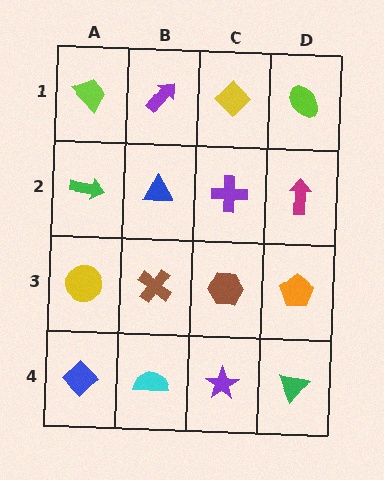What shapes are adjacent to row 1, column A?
A green arrow (row 2, column A), a purple arrow (row 1, column B).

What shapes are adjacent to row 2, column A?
A lime trapezoid (row 1, column A), a yellow circle (row 3, column A), a blue triangle (row 2, column B).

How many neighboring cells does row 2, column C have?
4.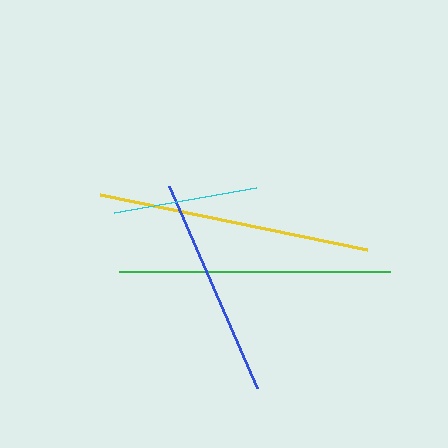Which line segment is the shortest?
The cyan line is the shortest at approximately 144 pixels.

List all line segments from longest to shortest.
From longest to shortest: yellow, green, blue, cyan.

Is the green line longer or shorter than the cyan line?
The green line is longer than the cyan line.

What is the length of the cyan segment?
The cyan segment is approximately 144 pixels long.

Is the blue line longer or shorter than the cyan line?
The blue line is longer than the cyan line.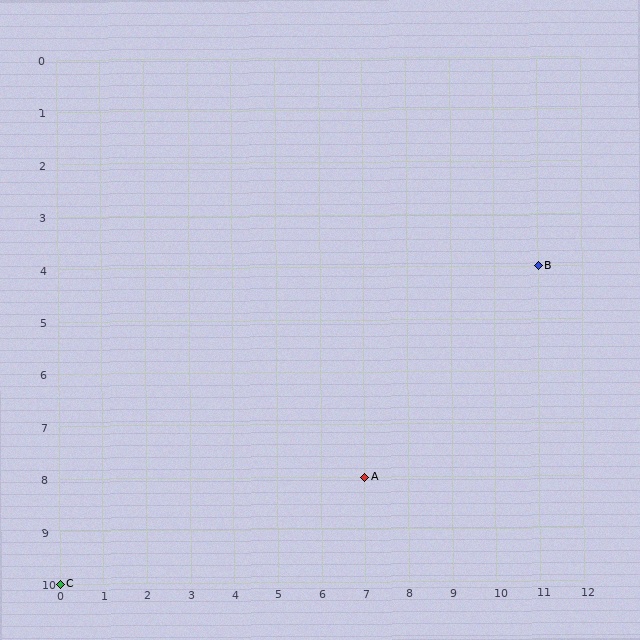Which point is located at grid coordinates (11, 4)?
Point B is at (11, 4).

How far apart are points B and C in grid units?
Points B and C are 11 columns and 6 rows apart (about 12.5 grid units diagonally).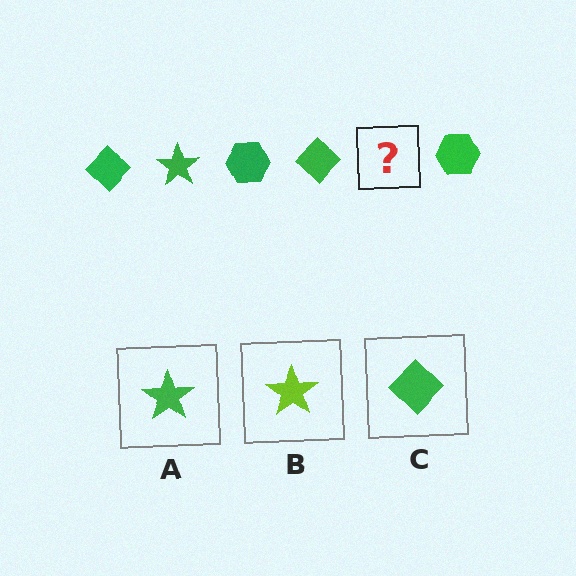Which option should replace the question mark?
Option A.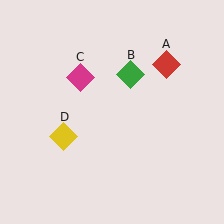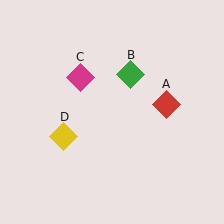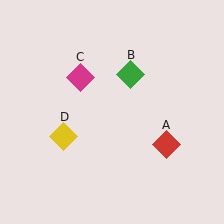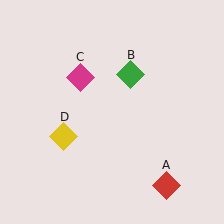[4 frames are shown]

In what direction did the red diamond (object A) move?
The red diamond (object A) moved down.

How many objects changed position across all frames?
1 object changed position: red diamond (object A).